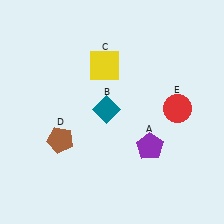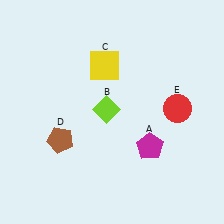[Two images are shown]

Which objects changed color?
A changed from purple to magenta. B changed from teal to lime.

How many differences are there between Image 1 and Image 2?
There are 2 differences between the two images.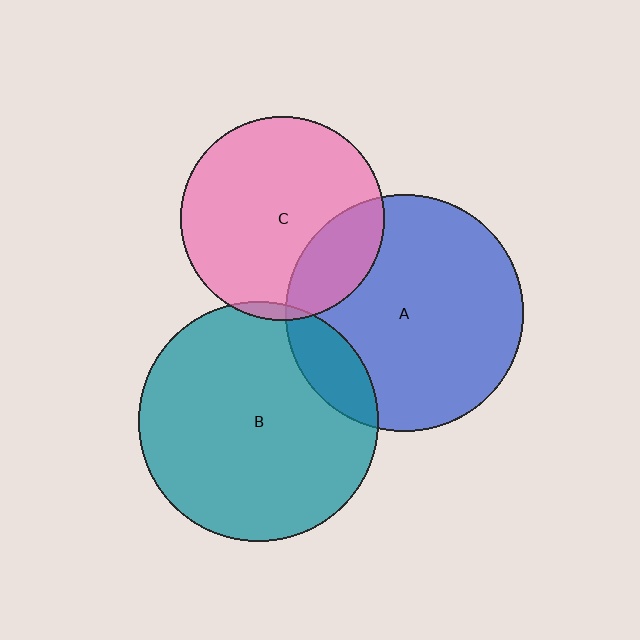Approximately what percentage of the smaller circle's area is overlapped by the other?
Approximately 15%.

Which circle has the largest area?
Circle B (teal).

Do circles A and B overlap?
Yes.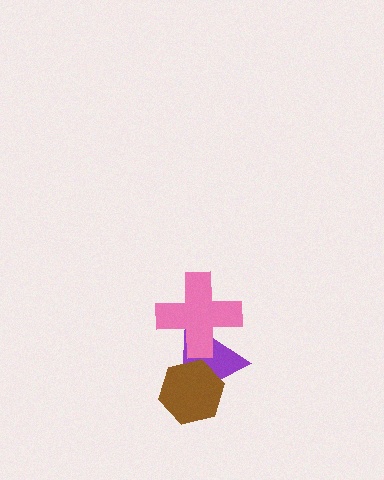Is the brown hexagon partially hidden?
No, no other shape covers it.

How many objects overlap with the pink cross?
1 object overlaps with the pink cross.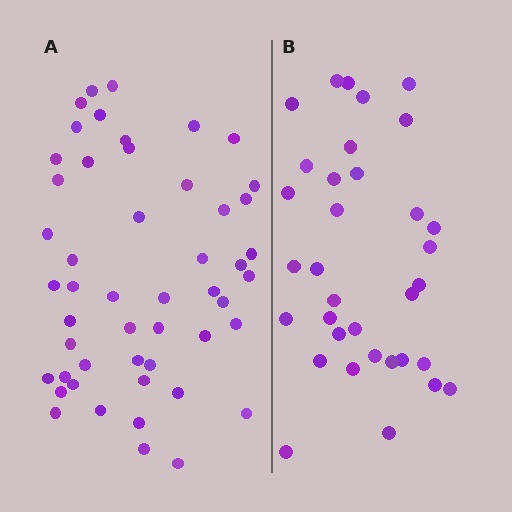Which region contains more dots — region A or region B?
Region A (the left region) has more dots.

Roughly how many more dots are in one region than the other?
Region A has approximately 15 more dots than region B.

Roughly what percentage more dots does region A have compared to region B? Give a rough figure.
About 45% more.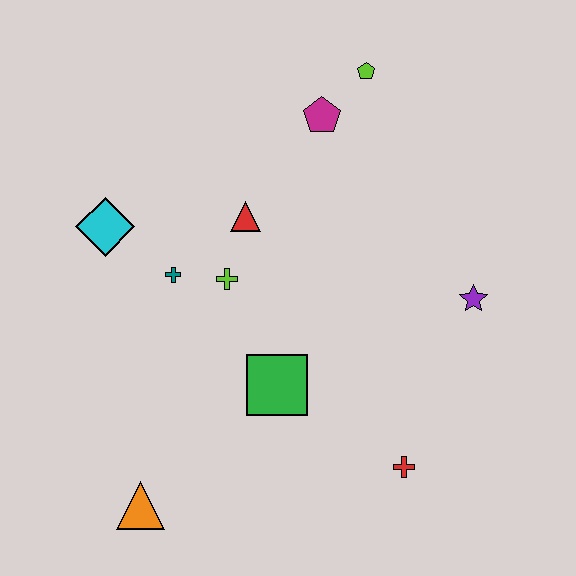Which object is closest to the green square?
The lime cross is closest to the green square.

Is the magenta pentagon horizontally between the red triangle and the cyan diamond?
No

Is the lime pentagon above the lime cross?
Yes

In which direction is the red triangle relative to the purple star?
The red triangle is to the left of the purple star.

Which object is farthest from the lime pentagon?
The orange triangle is farthest from the lime pentagon.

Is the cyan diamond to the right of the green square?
No